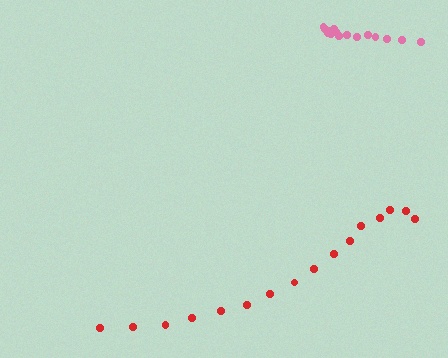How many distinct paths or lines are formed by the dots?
There are 2 distinct paths.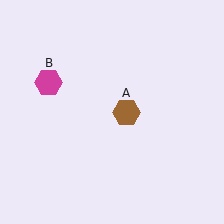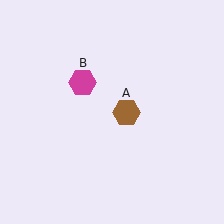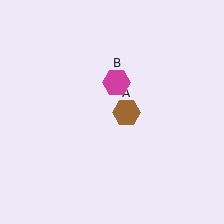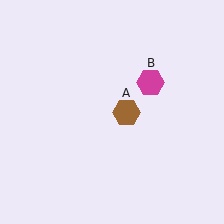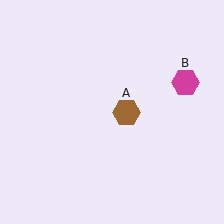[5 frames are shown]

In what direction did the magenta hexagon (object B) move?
The magenta hexagon (object B) moved right.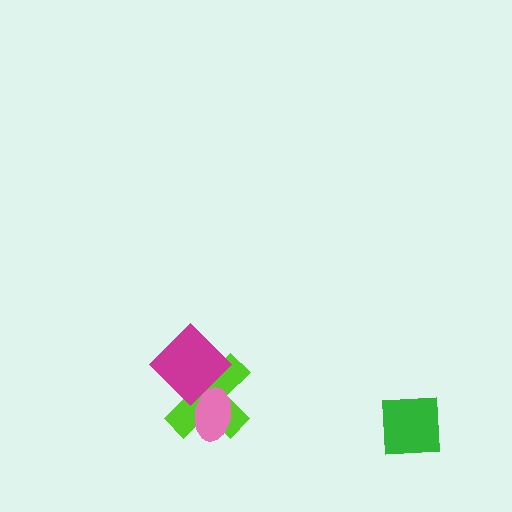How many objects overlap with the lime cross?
2 objects overlap with the lime cross.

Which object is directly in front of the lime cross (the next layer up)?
The magenta diamond is directly in front of the lime cross.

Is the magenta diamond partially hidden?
Yes, it is partially covered by another shape.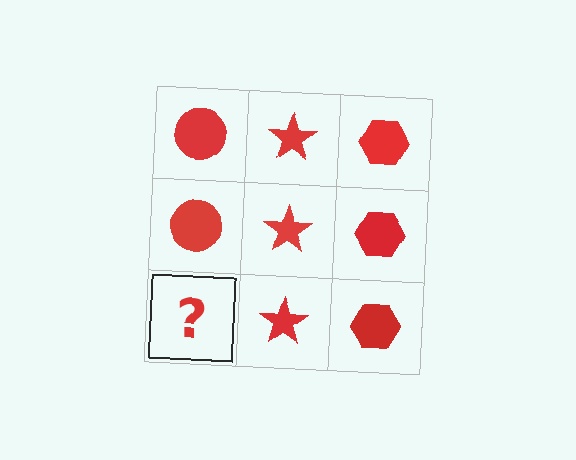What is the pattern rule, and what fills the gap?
The rule is that each column has a consistent shape. The gap should be filled with a red circle.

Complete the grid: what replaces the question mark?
The question mark should be replaced with a red circle.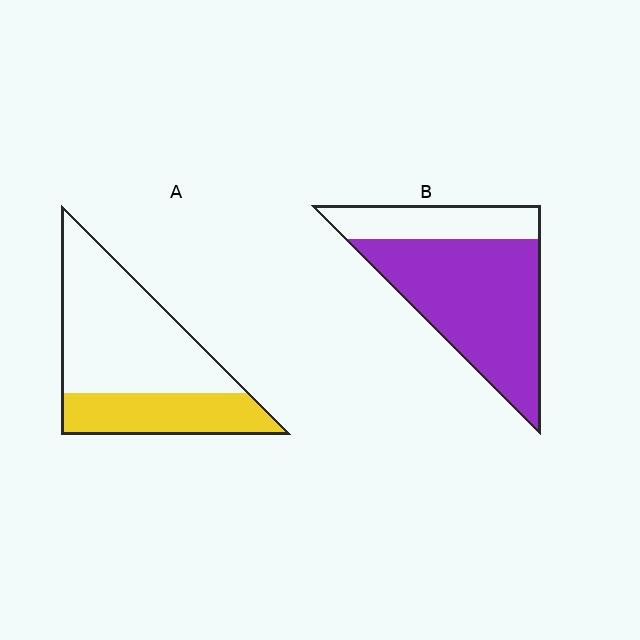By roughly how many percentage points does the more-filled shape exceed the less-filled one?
By roughly 40 percentage points (B over A).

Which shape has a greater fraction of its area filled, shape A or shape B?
Shape B.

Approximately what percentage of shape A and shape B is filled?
A is approximately 35% and B is approximately 75%.